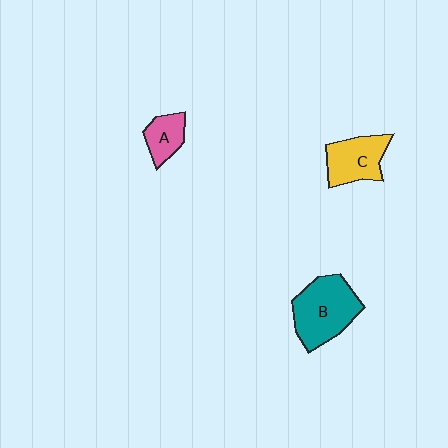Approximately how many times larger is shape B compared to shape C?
Approximately 1.4 times.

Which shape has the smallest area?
Shape A (pink).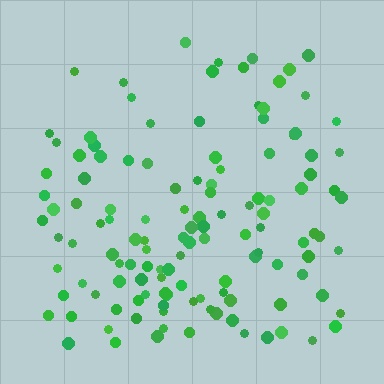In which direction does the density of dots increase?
From top to bottom, with the bottom side densest.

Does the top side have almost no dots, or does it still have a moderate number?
Still a moderate number, just noticeably fewer than the bottom.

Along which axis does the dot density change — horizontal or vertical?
Vertical.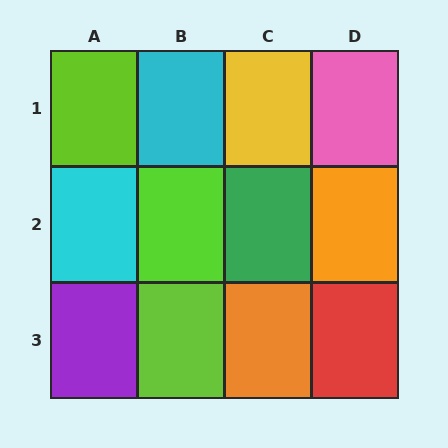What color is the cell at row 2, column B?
Lime.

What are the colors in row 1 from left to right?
Lime, cyan, yellow, pink.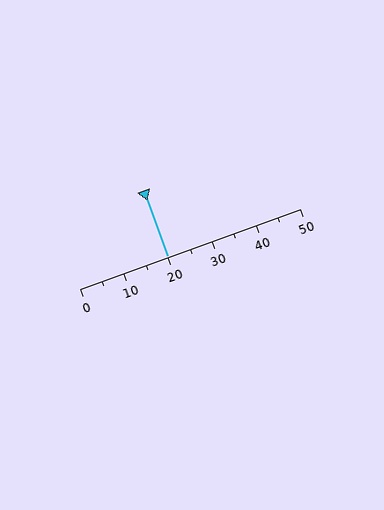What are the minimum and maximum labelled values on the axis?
The axis runs from 0 to 50.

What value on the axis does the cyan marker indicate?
The marker indicates approximately 20.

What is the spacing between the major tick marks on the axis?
The major ticks are spaced 10 apart.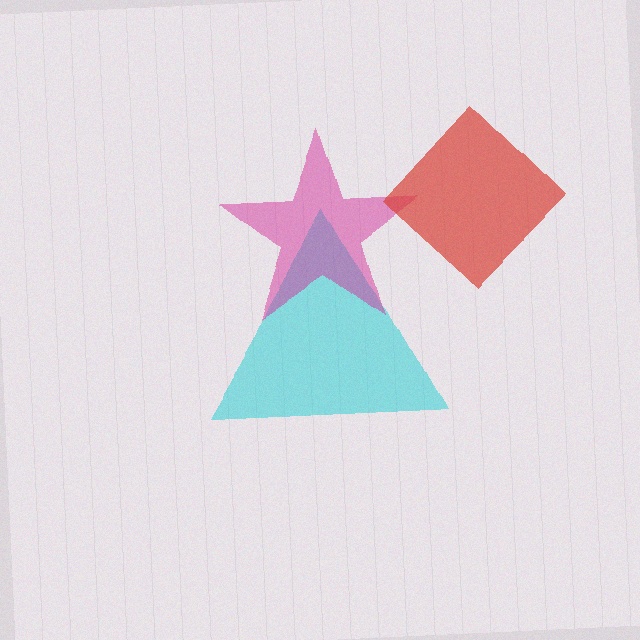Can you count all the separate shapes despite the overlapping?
Yes, there are 3 separate shapes.